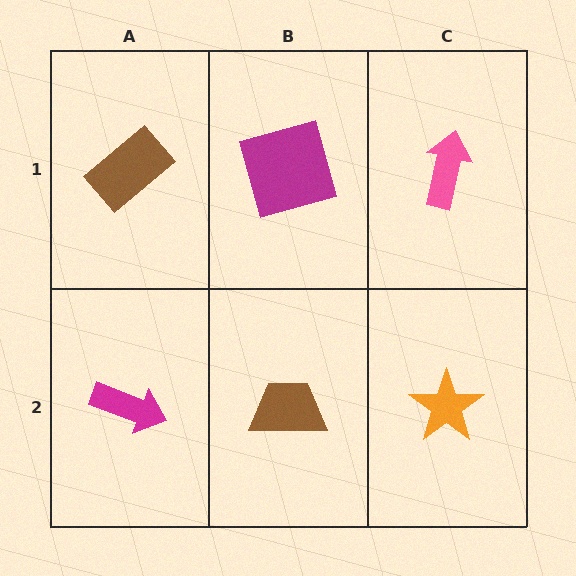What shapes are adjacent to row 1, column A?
A magenta arrow (row 2, column A), a magenta square (row 1, column B).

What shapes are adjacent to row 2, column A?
A brown rectangle (row 1, column A), a brown trapezoid (row 2, column B).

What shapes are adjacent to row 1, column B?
A brown trapezoid (row 2, column B), a brown rectangle (row 1, column A), a pink arrow (row 1, column C).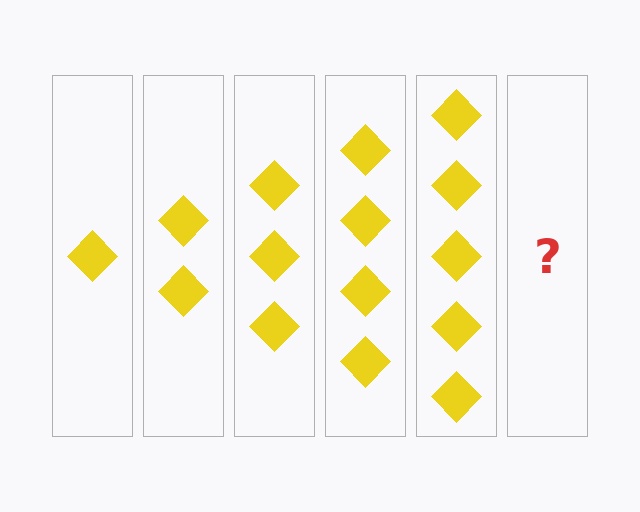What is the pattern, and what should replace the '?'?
The pattern is that each step adds one more diamond. The '?' should be 6 diamonds.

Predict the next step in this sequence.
The next step is 6 diamonds.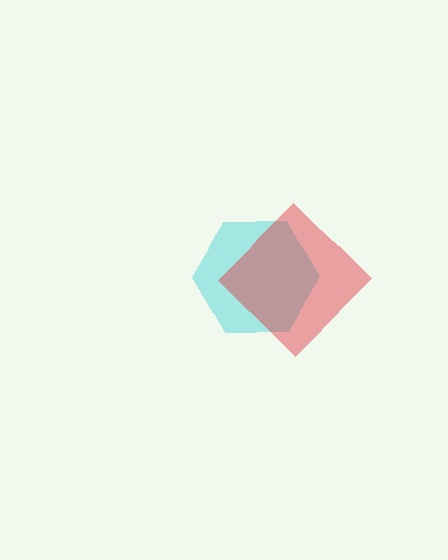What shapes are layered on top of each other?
The layered shapes are: a cyan hexagon, a red diamond.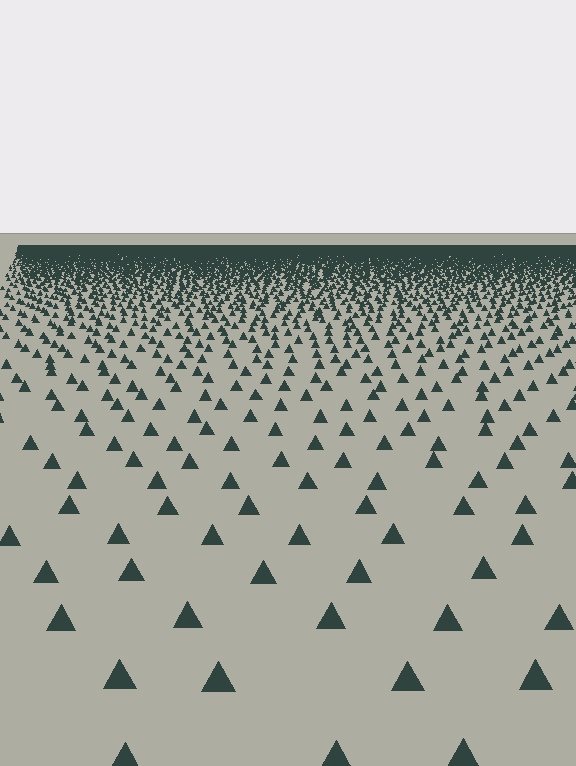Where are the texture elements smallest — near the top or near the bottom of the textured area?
Near the top.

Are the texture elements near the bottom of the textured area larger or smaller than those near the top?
Larger. Near the bottom, elements are closer to the viewer and appear at a bigger on-screen size.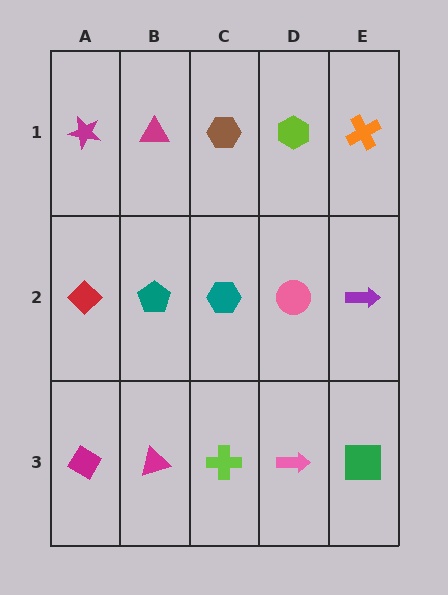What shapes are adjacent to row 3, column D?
A pink circle (row 2, column D), a lime cross (row 3, column C), a green square (row 3, column E).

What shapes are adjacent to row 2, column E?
An orange cross (row 1, column E), a green square (row 3, column E), a pink circle (row 2, column D).